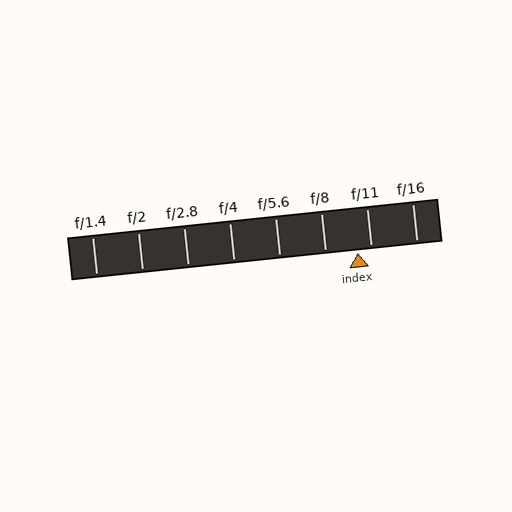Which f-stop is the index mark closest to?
The index mark is closest to f/11.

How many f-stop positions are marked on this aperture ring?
There are 8 f-stop positions marked.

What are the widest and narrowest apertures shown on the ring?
The widest aperture shown is f/1.4 and the narrowest is f/16.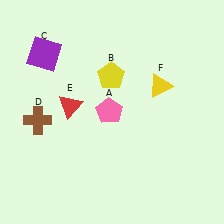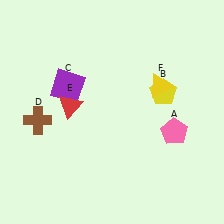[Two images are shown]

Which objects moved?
The objects that moved are: the pink pentagon (A), the yellow pentagon (B), the purple square (C).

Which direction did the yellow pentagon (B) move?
The yellow pentagon (B) moved right.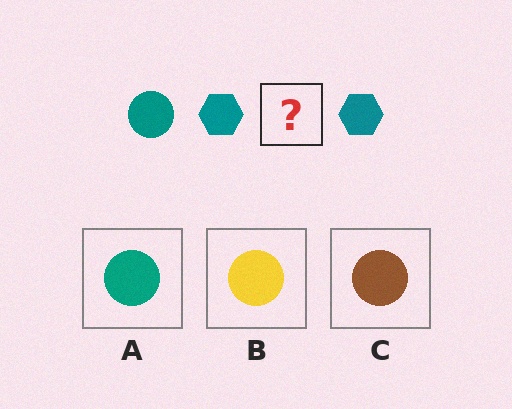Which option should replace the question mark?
Option A.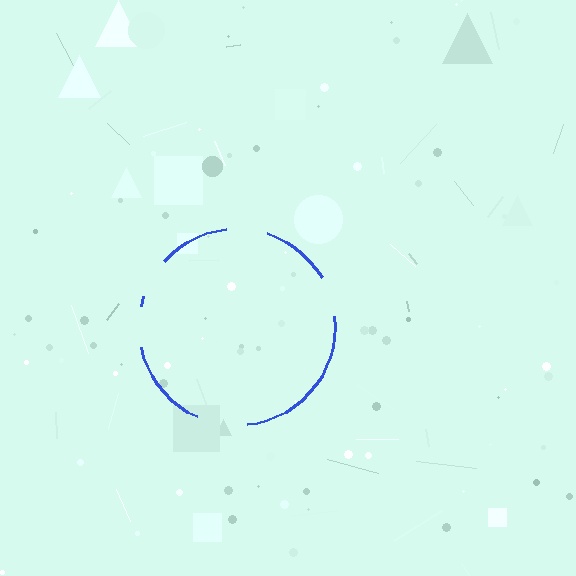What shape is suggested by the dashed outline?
The dashed outline suggests a circle.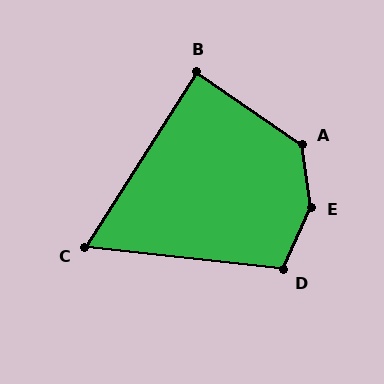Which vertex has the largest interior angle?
E, at approximately 148 degrees.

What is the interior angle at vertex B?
Approximately 88 degrees (approximately right).